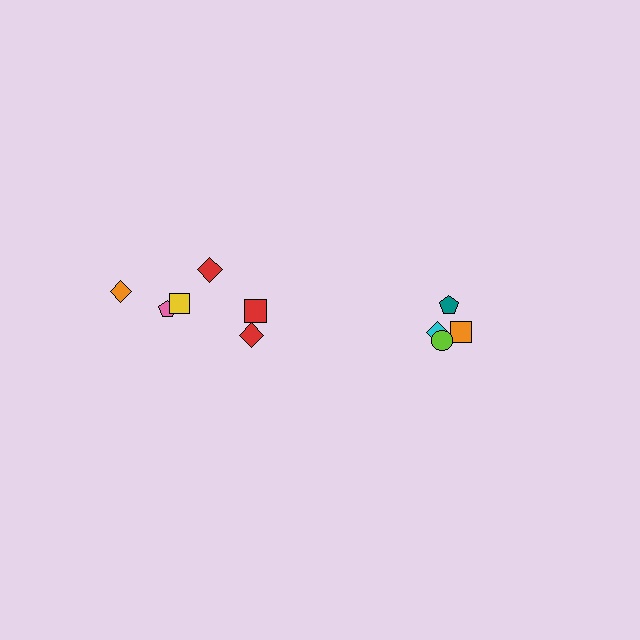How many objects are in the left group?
There are 6 objects.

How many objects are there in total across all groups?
There are 10 objects.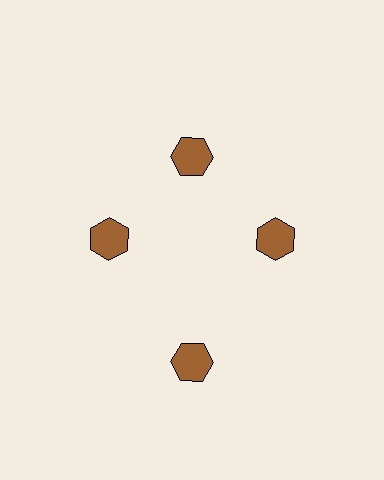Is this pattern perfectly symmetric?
No. The 4 brown hexagons are arranged in a ring, but one element near the 6 o'clock position is pushed outward from the center, breaking the 4-fold rotational symmetry.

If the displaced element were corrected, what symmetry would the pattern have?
It would have 4-fold rotational symmetry — the pattern would map onto itself every 90 degrees.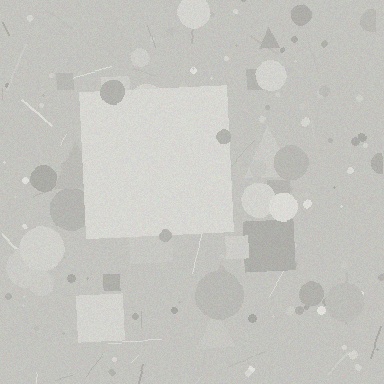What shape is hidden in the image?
A square is hidden in the image.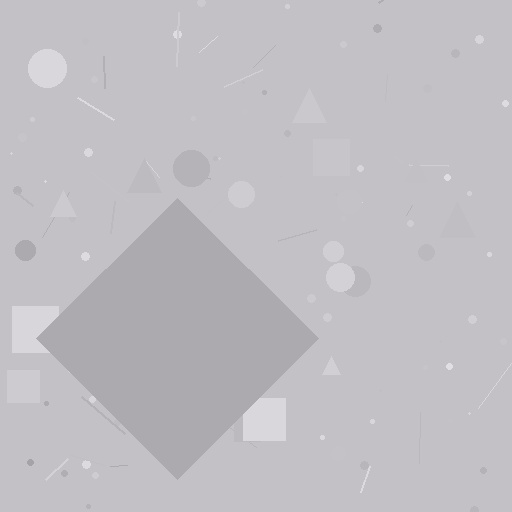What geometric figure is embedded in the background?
A diamond is embedded in the background.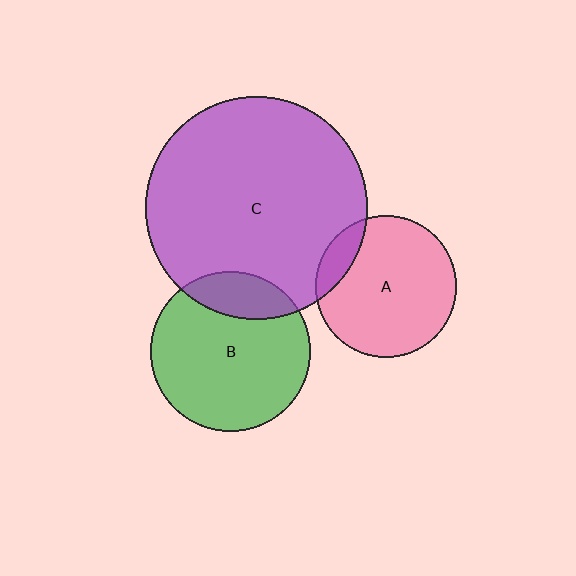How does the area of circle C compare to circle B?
Approximately 2.0 times.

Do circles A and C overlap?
Yes.